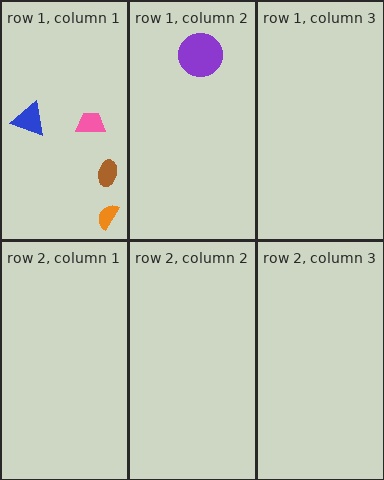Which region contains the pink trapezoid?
The row 1, column 1 region.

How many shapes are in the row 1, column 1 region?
4.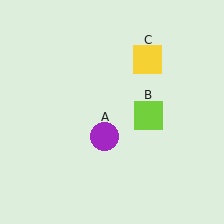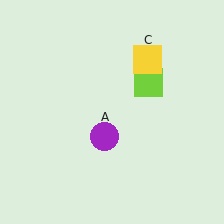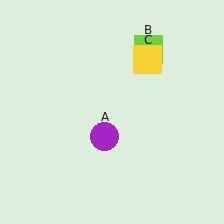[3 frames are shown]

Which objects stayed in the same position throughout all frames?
Purple circle (object A) and yellow square (object C) remained stationary.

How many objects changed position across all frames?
1 object changed position: lime square (object B).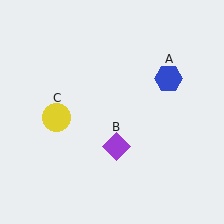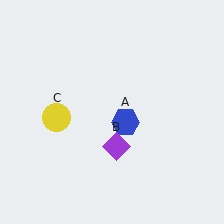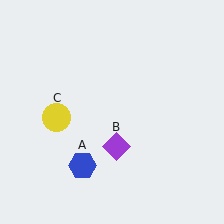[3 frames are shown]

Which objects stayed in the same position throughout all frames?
Purple diamond (object B) and yellow circle (object C) remained stationary.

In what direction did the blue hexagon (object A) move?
The blue hexagon (object A) moved down and to the left.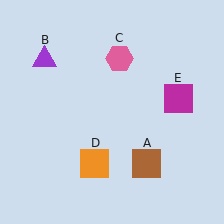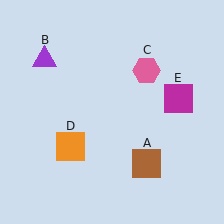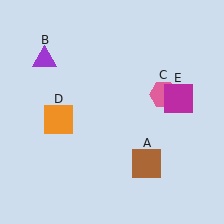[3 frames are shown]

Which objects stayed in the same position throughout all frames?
Brown square (object A) and purple triangle (object B) and magenta square (object E) remained stationary.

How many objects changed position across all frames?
2 objects changed position: pink hexagon (object C), orange square (object D).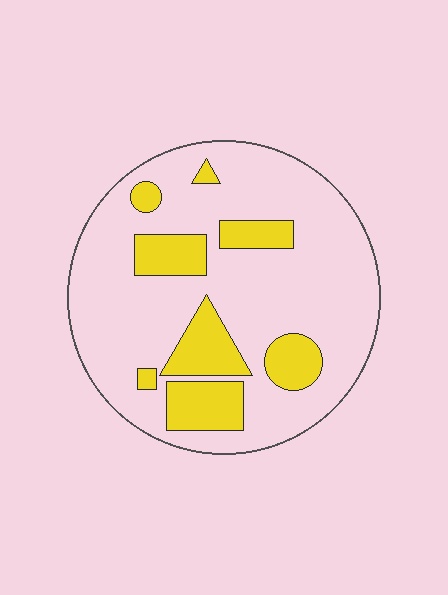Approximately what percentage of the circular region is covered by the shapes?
Approximately 20%.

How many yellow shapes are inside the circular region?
8.